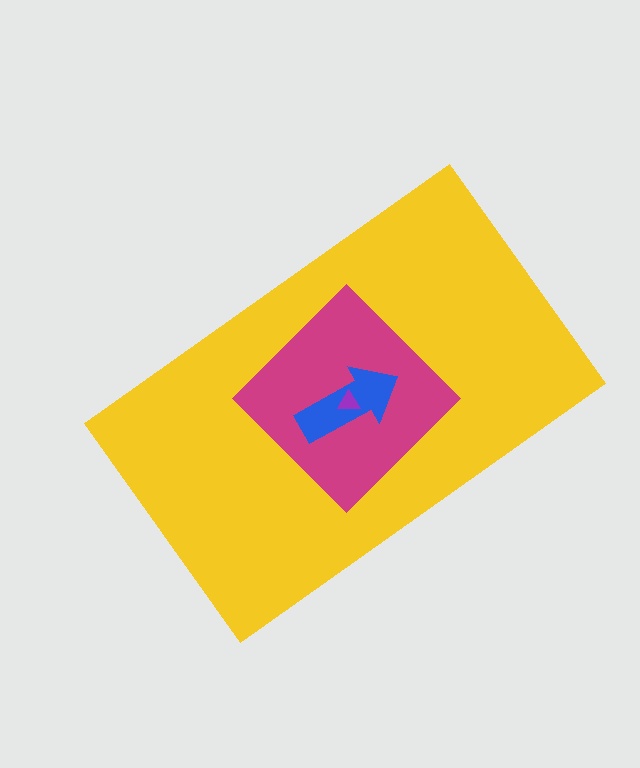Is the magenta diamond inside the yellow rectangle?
Yes.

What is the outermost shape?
The yellow rectangle.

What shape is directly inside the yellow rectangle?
The magenta diamond.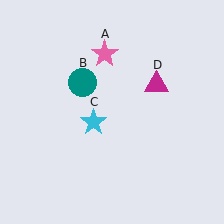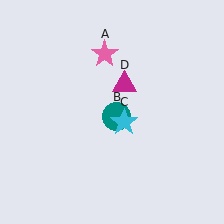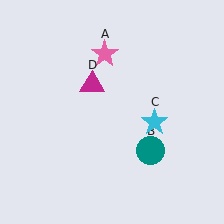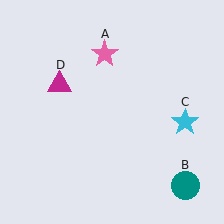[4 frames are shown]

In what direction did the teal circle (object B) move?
The teal circle (object B) moved down and to the right.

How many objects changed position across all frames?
3 objects changed position: teal circle (object B), cyan star (object C), magenta triangle (object D).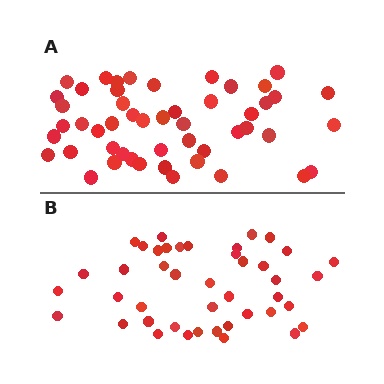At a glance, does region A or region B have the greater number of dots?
Region A (the top region) has more dots.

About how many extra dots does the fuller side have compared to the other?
Region A has roughly 8 or so more dots than region B.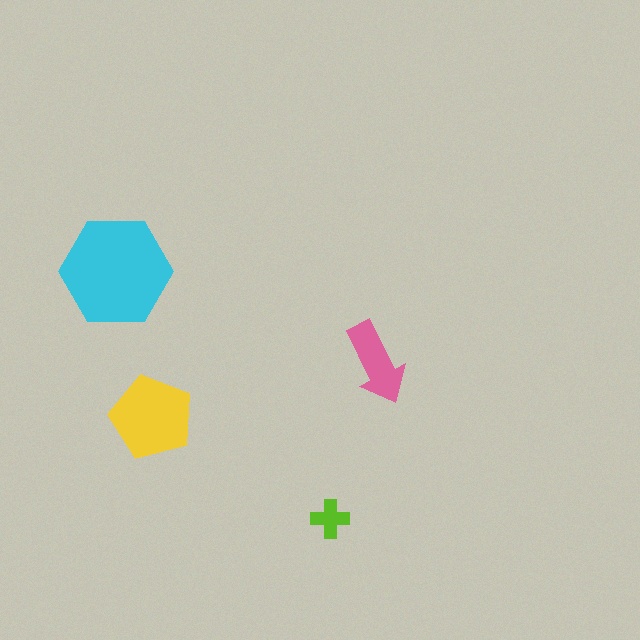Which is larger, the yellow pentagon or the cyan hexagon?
The cyan hexagon.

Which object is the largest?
The cyan hexagon.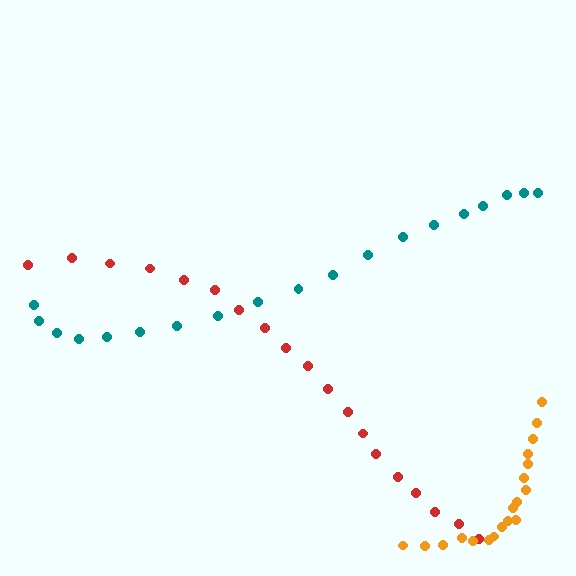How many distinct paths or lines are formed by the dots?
There are 3 distinct paths.